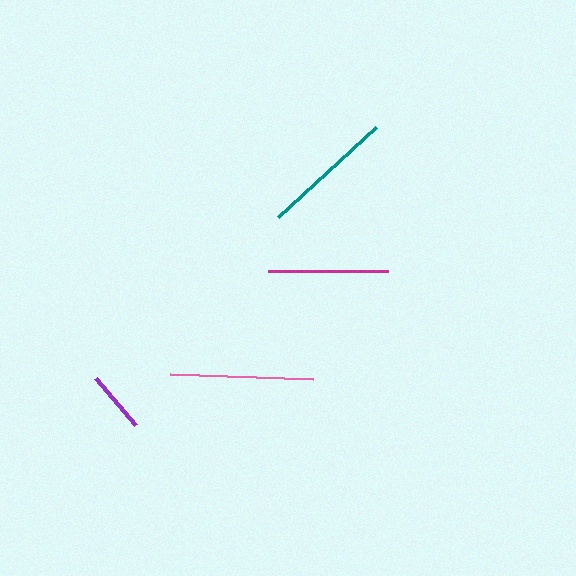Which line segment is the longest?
The pink line is the longest at approximately 143 pixels.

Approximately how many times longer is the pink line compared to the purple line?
The pink line is approximately 2.3 times the length of the purple line.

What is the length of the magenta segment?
The magenta segment is approximately 120 pixels long.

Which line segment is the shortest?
The purple line is the shortest at approximately 62 pixels.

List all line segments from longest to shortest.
From longest to shortest: pink, teal, magenta, purple.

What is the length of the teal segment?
The teal segment is approximately 133 pixels long.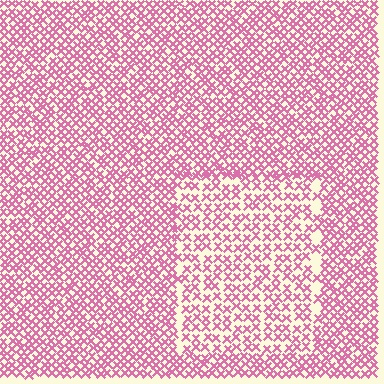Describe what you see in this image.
The image contains small pink elements arranged at two different densities. A rectangle-shaped region is visible where the elements are less densely packed than the surrounding area.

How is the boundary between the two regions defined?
The boundary is defined by a change in element density (approximately 1.6x ratio). All elements are the same color, size, and shape.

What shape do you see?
I see a rectangle.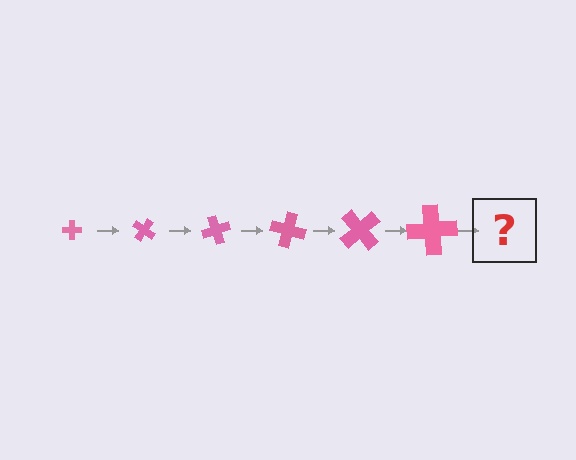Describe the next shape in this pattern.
It should be a cross, larger than the previous one and rotated 210 degrees from the start.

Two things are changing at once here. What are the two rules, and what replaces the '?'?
The two rules are that the cross grows larger each step and it rotates 35 degrees each step. The '?' should be a cross, larger than the previous one and rotated 210 degrees from the start.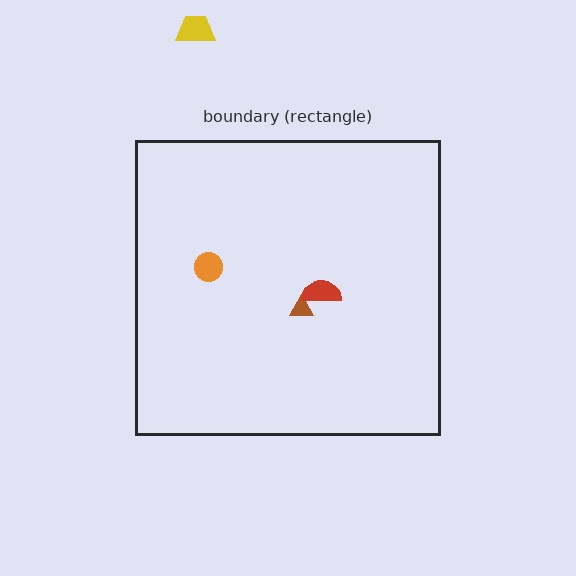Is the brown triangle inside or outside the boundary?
Inside.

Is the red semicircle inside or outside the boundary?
Inside.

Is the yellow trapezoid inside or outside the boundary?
Outside.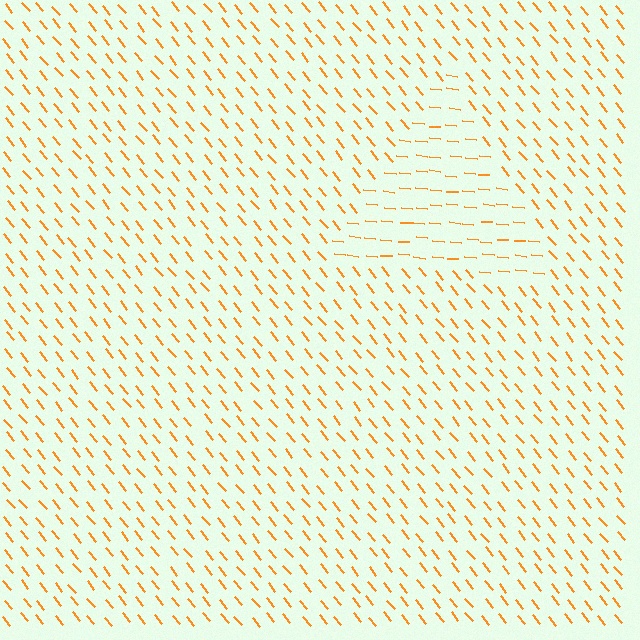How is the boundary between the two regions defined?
The boundary is defined purely by a change in line orientation (approximately 45 degrees difference). All lines are the same color and thickness.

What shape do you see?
I see a triangle.